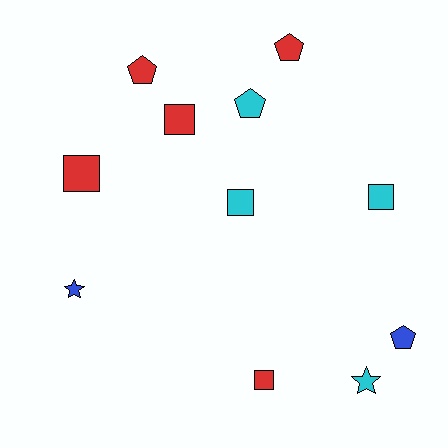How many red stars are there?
There are no red stars.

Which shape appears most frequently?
Square, with 5 objects.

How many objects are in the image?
There are 11 objects.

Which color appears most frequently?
Red, with 5 objects.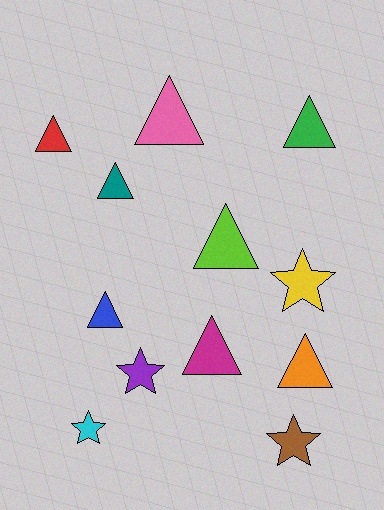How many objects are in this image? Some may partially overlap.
There are 12 objects.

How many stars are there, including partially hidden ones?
There are 4 stars.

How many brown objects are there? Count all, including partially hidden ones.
There is 1 brown object.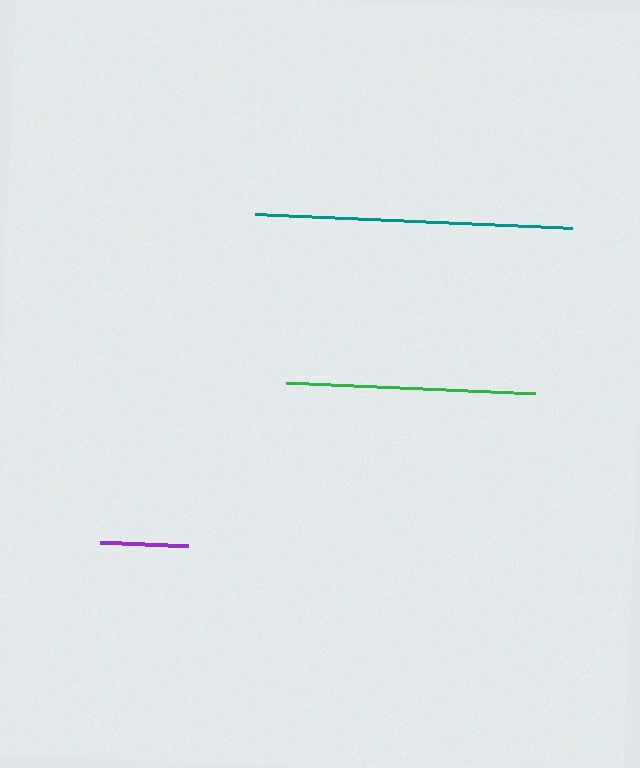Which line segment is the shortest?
The purple line is the shortest at approximately 88 pixels.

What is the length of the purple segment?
The purple segment is approximately 88 pixels long.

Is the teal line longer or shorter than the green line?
The teal line is longer than the green line.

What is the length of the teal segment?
The teal segment is approximately 317 pixels long.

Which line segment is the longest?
The teal line is the longest at approximately 317 pixels.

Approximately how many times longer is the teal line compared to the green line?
The teal line is approximately 1.3 times the length of the green line.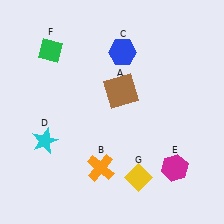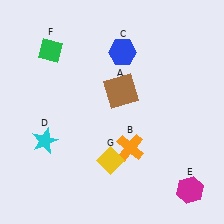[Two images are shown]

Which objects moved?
The objects that moved are: the orange cross (B), the magenta hexagon (E), the yellow diamond (G).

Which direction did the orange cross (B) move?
The orange cross (B) moved right.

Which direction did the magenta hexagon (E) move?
The magenta hexagon (E) moved down.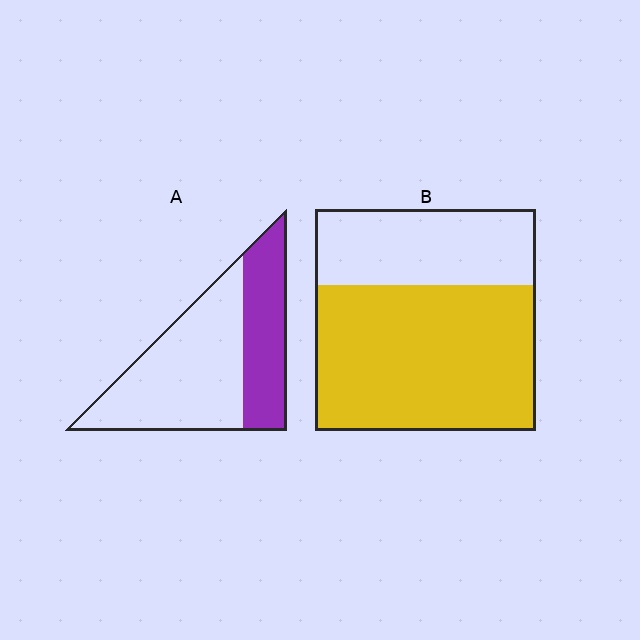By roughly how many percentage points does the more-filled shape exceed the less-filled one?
By roughly 30 percentage points (B over A).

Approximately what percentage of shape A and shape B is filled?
A is approximately 35% and B is approximately 65%.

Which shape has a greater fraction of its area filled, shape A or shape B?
Shape B.